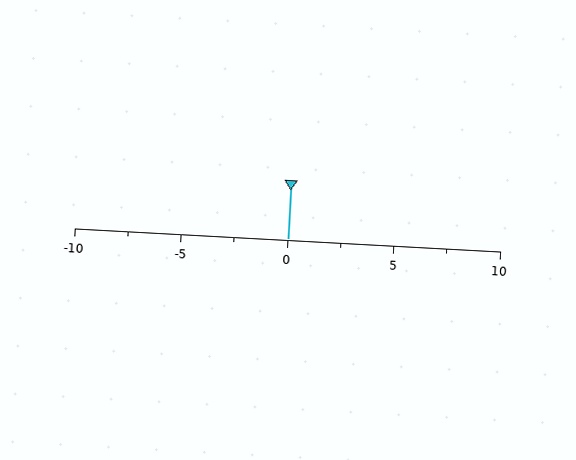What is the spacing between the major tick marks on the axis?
The major ticks are spaced 5 apart.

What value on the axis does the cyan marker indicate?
The marker indicates approximately 0.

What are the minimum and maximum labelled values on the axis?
The axis runs from -10 to 10.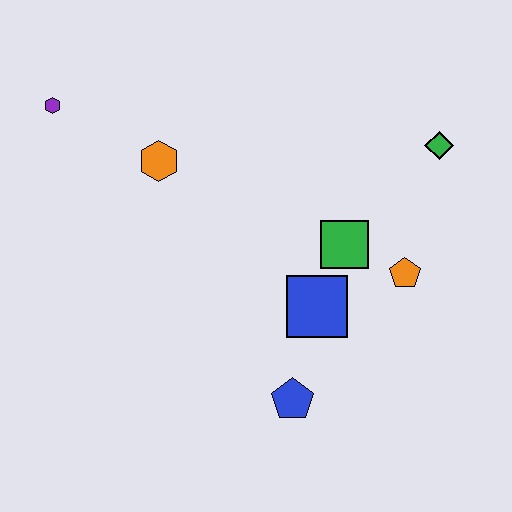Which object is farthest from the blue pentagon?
The purple hexagon is farthest from the blue pentagon.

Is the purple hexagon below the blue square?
No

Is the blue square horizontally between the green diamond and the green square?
No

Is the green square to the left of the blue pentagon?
No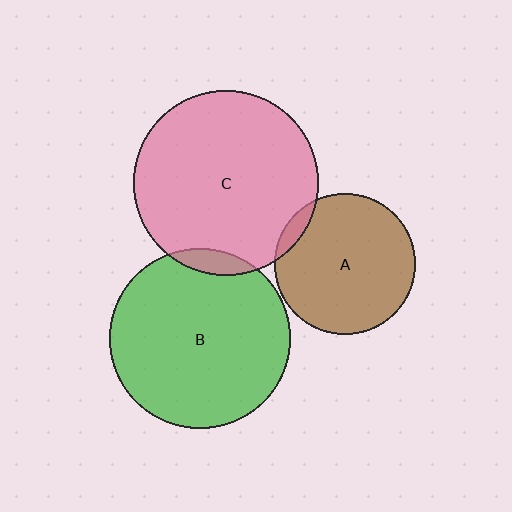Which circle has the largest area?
Circle C (pink).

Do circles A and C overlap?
Yes.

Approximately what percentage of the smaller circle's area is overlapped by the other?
Approximately 5%.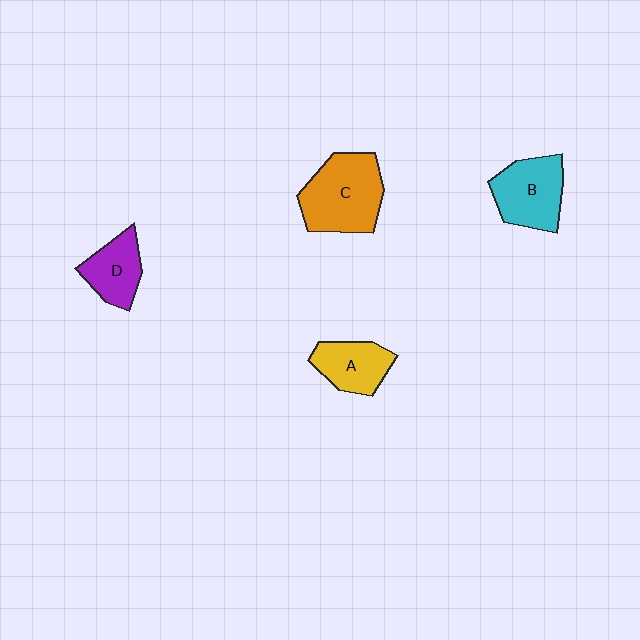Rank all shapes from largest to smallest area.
From largest to smallest: C (orange), B (cyan), A (yellow), D (purple).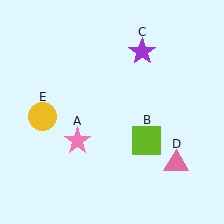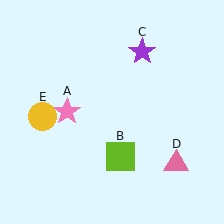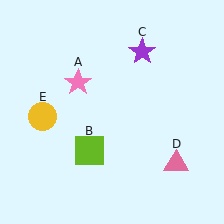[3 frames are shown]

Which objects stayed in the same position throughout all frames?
Purple star (object C) and pink triangle (object D) and yellow circle (object E) remained stationary.